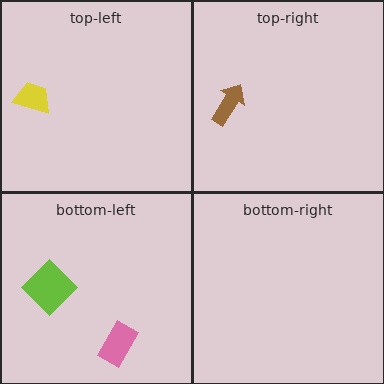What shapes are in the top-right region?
The brown arrow.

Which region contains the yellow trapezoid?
The top-left region.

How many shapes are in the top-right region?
1.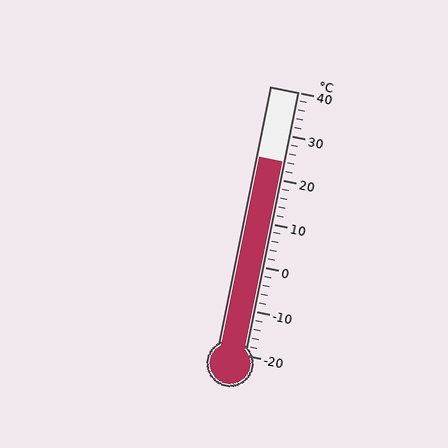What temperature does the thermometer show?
The thermometer shows approximately 24°C.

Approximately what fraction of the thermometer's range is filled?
The thermometer is filled to approximately 75% of its range.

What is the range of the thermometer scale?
The thermometer scale ranges from -20°C to 40°C.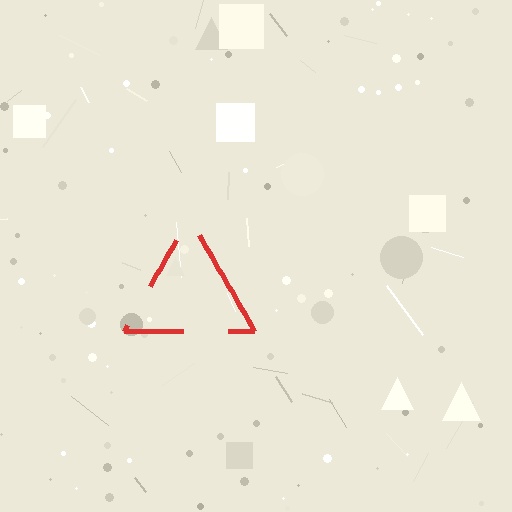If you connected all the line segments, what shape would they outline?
They would outline a triangle.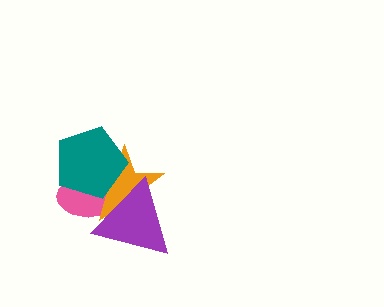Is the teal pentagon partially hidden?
Yes, it is partially covered by another shape.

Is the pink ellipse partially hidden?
Yes, it is partially covered by another shape.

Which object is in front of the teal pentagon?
The purple triangle is in front of the teal pentagon.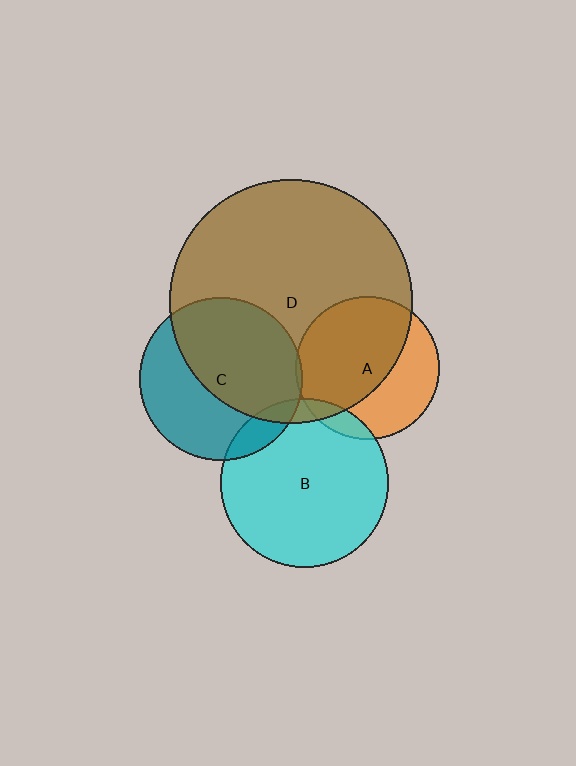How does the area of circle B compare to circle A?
Approximately 1.4 times.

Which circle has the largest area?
Circle D (brown).